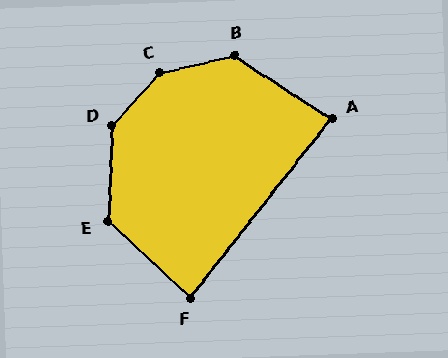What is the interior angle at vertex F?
Approximately 85 degrees (approximately right).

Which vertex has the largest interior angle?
C, at approximately 145 degrees.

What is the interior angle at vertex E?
Approximately 130 degrees (obtuse).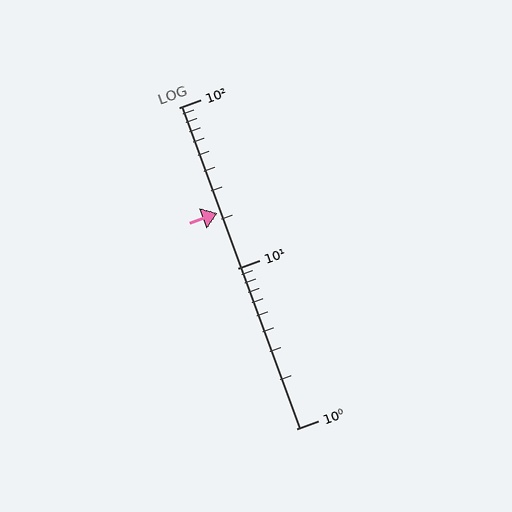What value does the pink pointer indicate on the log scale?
The pointer indicates approximately 22.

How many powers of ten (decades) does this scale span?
The scale spans 2 decades, from 1 to 100.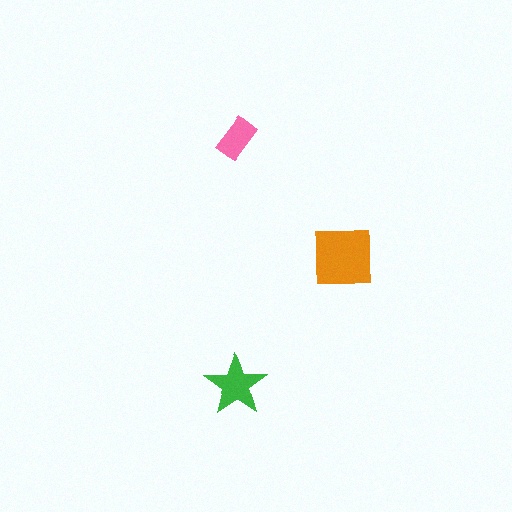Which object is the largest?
The orange square.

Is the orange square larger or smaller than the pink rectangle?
Larger.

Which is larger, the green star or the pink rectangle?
The green star.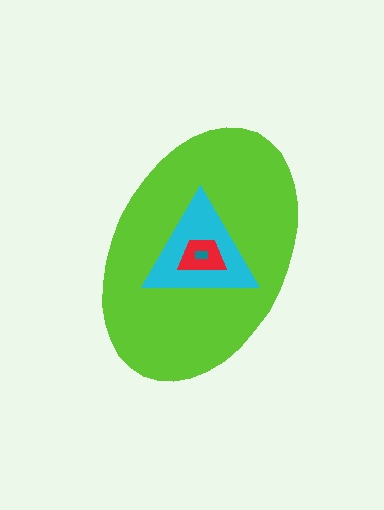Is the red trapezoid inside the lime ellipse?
Yes.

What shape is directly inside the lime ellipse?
The cyan triangle.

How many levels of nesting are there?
4.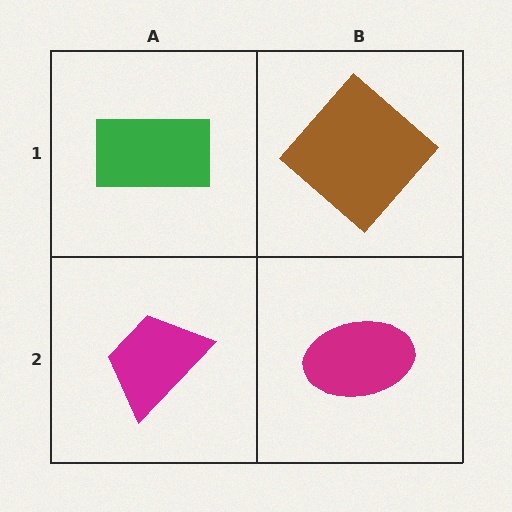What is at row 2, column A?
A magenta trapezoid.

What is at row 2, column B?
A magenta ellipse.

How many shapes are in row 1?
2 shapes.